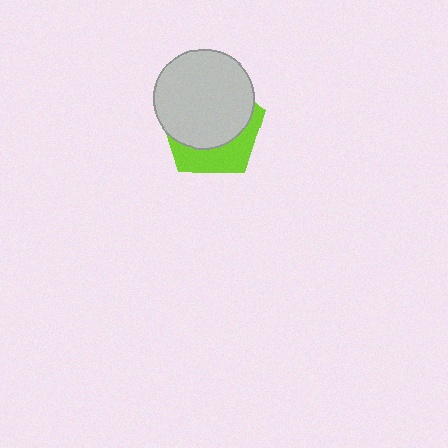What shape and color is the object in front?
The object in front is a light gray circle.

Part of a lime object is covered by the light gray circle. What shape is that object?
It is a pentagon.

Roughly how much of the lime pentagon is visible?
A small part of it is visible (roughly 35%).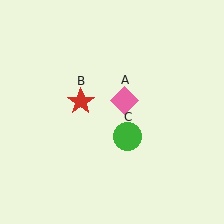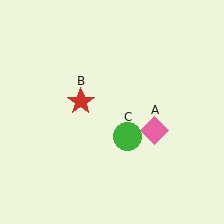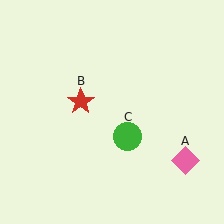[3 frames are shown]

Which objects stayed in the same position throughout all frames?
Red star (object B) and green circle (object C) remained stationary.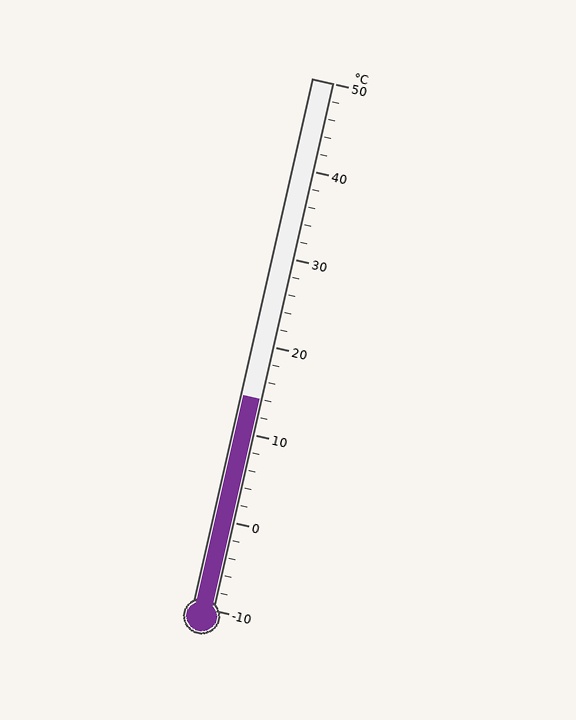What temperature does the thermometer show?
The thermometer shows approximately 14°C.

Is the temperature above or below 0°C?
The temperature is above 0°C.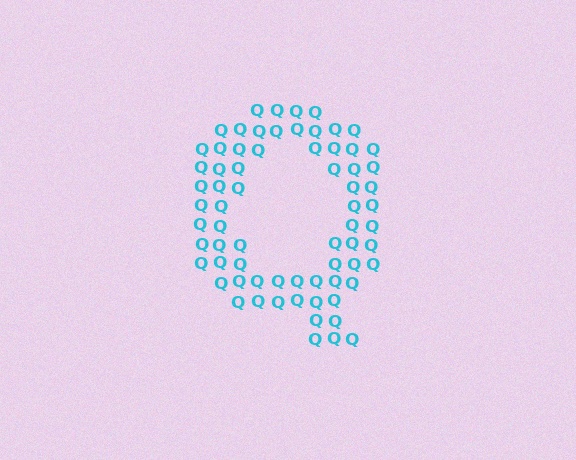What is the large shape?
The large shape is the letter Q.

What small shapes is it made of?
It is made of small letter Q's.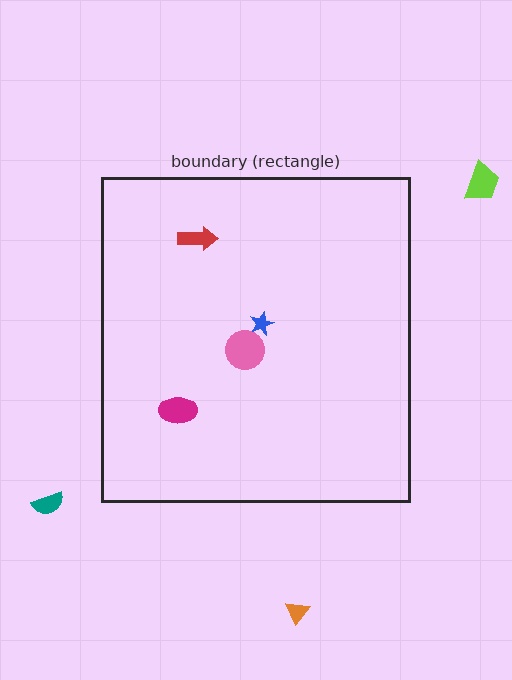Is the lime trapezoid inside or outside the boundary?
Outside.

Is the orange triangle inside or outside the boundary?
Outside.